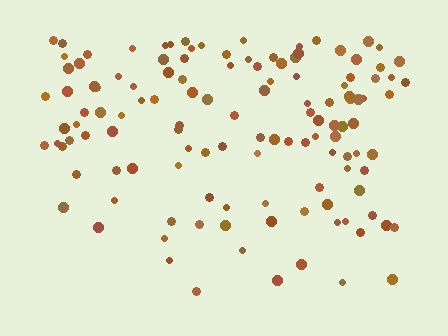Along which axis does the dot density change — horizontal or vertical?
Vertical.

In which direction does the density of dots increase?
From bottom to top, with the top side densest.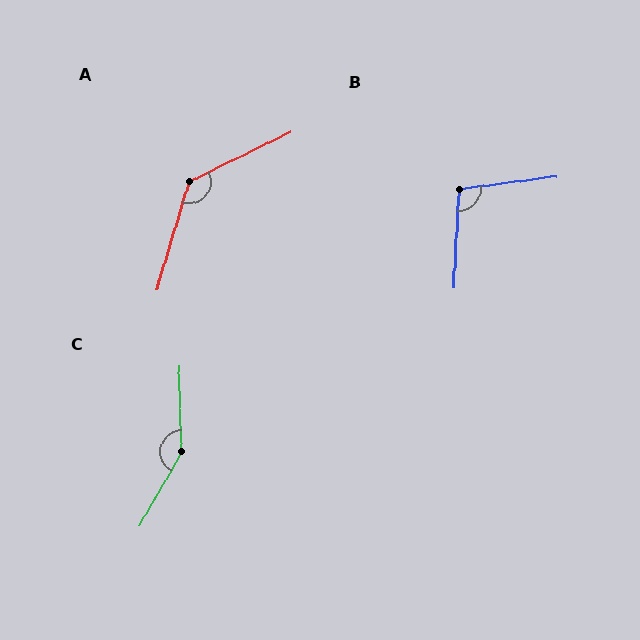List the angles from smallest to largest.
B (101°), A (133°), C (149°).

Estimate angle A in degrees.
Approximately 133 degrees.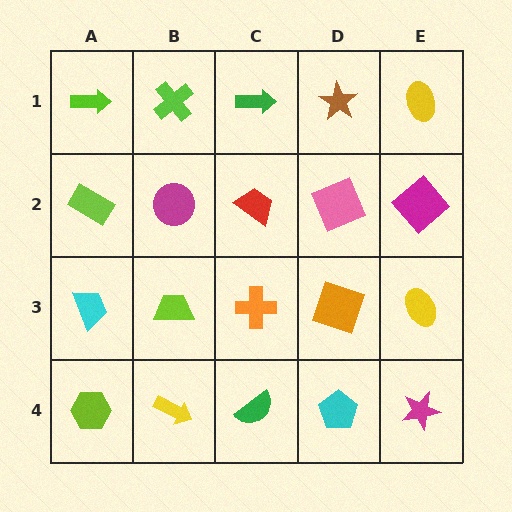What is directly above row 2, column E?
A yellow ellipse.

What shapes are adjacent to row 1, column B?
A magenta circle (row 2, column B), a lime arrow (row 1, column A), a green arrow (row 1, column C).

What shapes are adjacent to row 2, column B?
A lime cross (row 1, column B), a lime trapezoid (row 3, column B), a lime rectangle (row 2, column A), a red trapezoid (row 2, column C).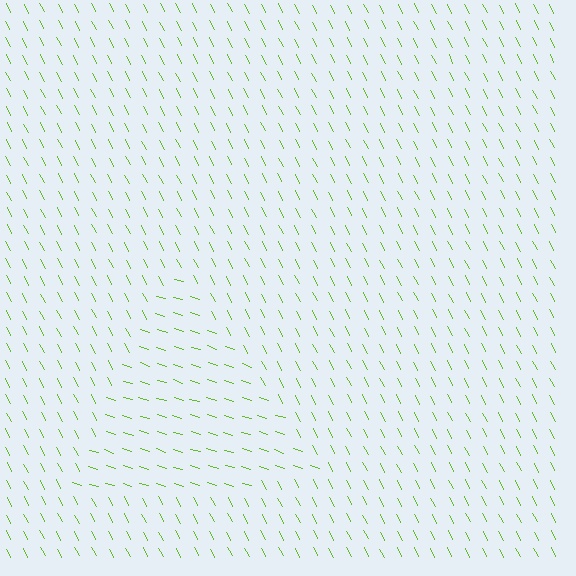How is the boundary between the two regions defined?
The boundary is defined purely by a change in line orientation (approximately 45 degrees difference). All lines are the same color and thickness.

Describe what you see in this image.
The image is filled with small lime line segments. A triangle region in the image has lines oriented differently from the surrounding lines, creating a visible texture boundary.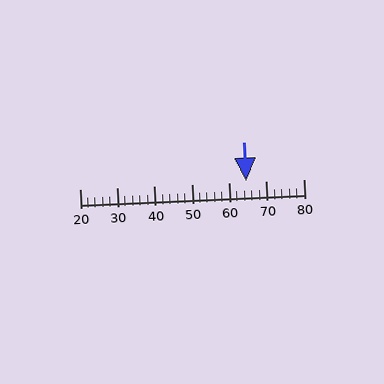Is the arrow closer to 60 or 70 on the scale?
The arrow is closer to 60.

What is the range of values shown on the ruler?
The ruler shows values from 20 to 80.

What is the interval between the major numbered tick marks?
The major tick marks are spaced 10 units apart.